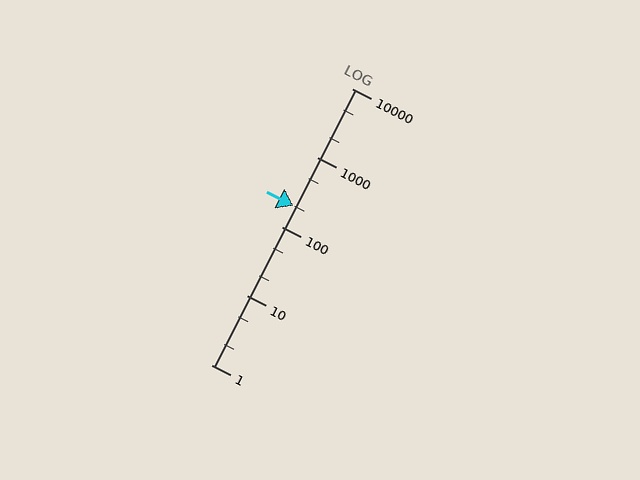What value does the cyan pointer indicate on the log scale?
The pointer indicates approximately 200.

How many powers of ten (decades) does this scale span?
The scale spans 4 decades, from 1 to 10000.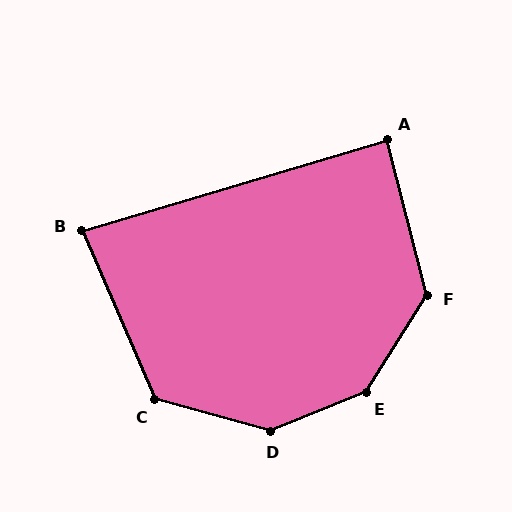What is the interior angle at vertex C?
Approximately 129 degrees (obtuse).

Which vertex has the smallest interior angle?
B, at approximately 83 degrees.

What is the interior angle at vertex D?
Approximately 143 degrees (obtuse).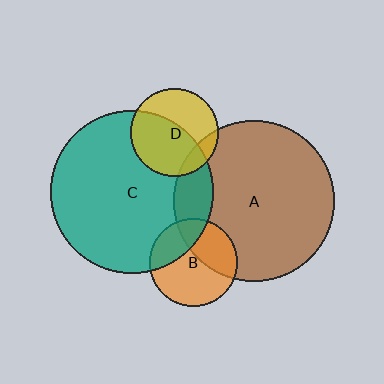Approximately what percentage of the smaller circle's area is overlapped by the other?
Approximately 35%.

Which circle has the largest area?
Circle C (teal).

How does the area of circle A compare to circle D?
Approximately 3.3 times.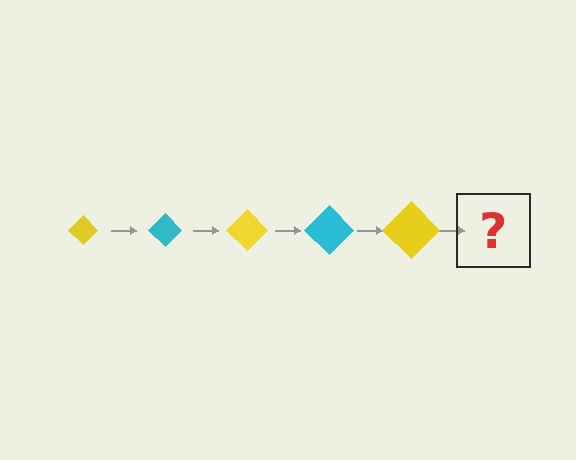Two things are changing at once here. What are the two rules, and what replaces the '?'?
The two rules are that the diamond grows larger each step and the color cycles through yellow and cyan. The '?' should be a cyan diamond, larger than the previous one.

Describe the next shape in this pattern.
It should be a cyan diamond, larger than the previous one.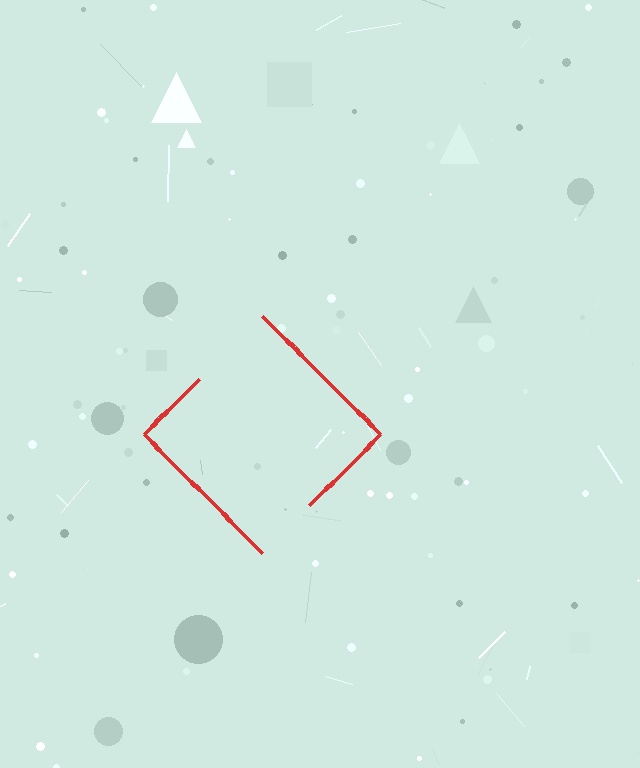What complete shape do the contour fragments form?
The contour fragments form a diamond.